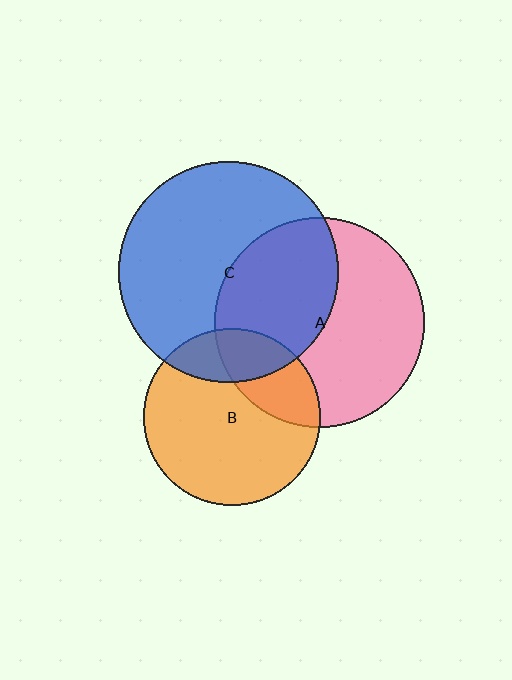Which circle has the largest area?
Circle C (blue).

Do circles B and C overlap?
Yes.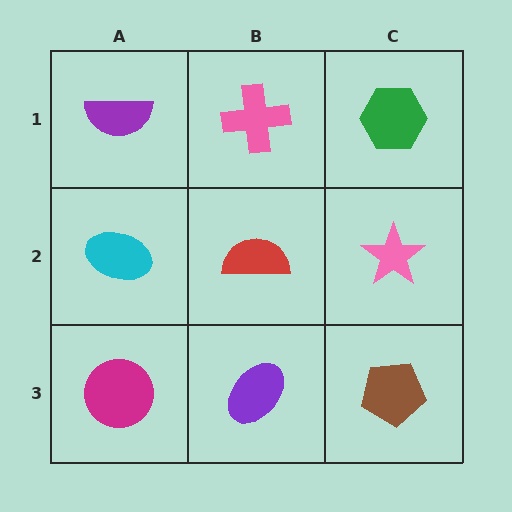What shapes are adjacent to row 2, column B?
A pink cross (row 1, column B), a purple ellipse (row 3, column B), a cyan ellipse (row 2, column A), a pink star (row 2, column C).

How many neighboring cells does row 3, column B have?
3.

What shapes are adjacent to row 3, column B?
A red semicircle (row 2, column B), a magenta circle (row 3, column A), a brown pentagon (row 3, column C).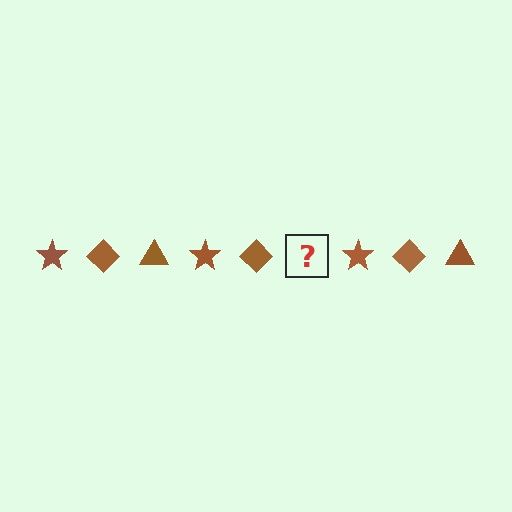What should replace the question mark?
The question mark should be replaced with a brown triangle.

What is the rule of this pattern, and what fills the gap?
The rule is that the pattern cycles through star, diamond, triangle shapes in brown. The gap should be filled with a brown triangle.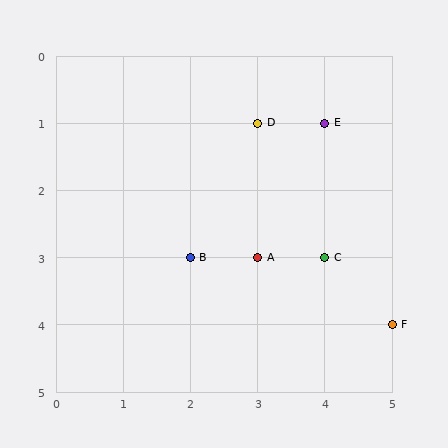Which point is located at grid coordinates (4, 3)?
Point C is at (4, 3).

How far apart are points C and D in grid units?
Points C and D are 1 column and 2 rows apart (about 2.2 grid units diagonally).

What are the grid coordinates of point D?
Point D is at grid coordinates (3, 1).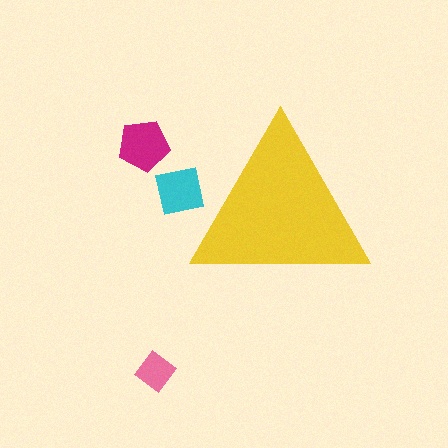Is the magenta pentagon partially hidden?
No, the magenta pentagon is fully visible.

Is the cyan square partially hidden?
Yes, the cyan square is partially hidden behind the yellow triangle.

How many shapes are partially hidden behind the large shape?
1 shape is partially hidden.